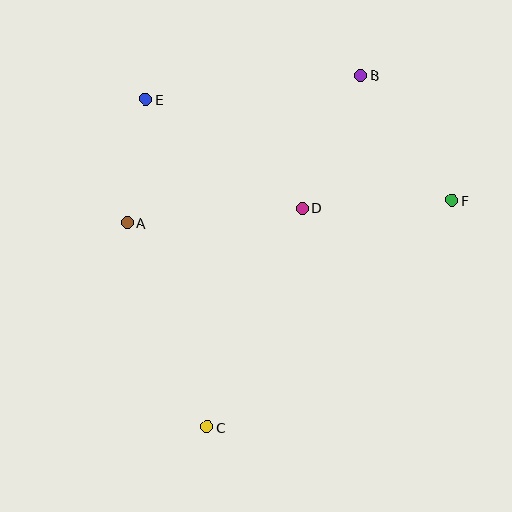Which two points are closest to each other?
Points A and E are closest to each other.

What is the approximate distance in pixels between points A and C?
The distance between A and C is approximately 220 pixels.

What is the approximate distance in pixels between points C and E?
The distance between C and E is approximately 333 pixels.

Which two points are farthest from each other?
Points B and C are farthest from each other.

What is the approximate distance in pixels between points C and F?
The distance between C and F is approximately 334 pixels.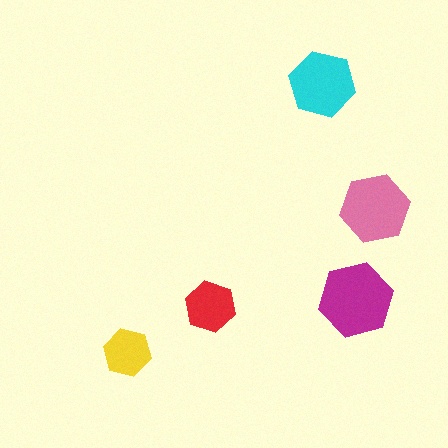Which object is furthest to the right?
The pink hexagon is rightmost.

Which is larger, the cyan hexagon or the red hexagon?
The cyan one.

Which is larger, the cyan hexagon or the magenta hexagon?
The magenta one.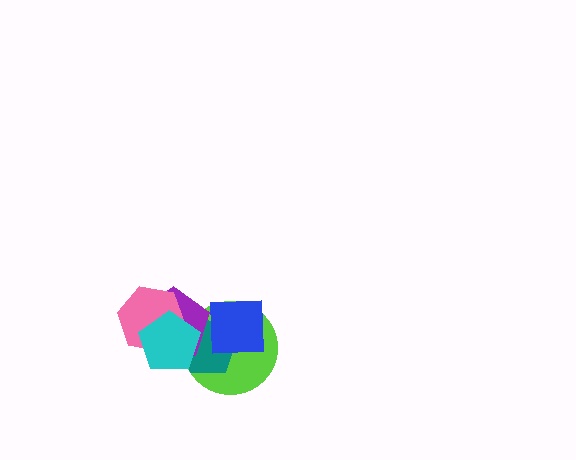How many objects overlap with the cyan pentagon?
4 objects overlap with the cyan pentagon.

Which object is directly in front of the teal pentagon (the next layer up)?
The blue square is directly in front of the teal pentagon.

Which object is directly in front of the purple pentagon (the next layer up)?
The pink hexagon is directly in front of the purple pentagon.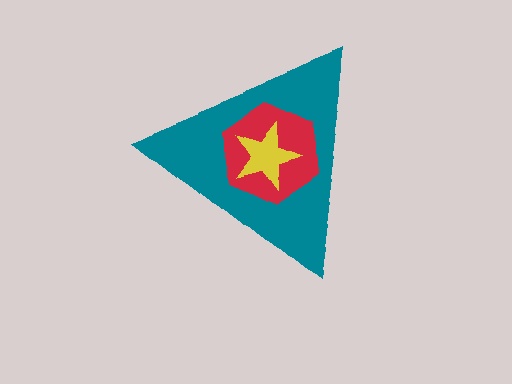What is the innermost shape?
The yellow star.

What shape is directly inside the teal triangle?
The red hexagon.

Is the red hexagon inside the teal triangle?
Yes.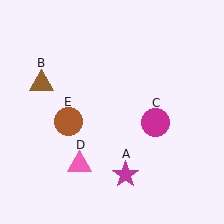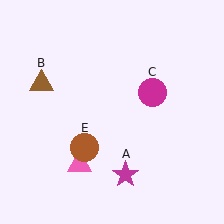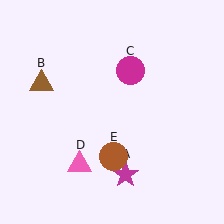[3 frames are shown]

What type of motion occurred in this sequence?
The magenta circle (object C), brown circle (object E) rotated counterclockwise around the center of the scene.